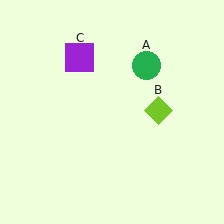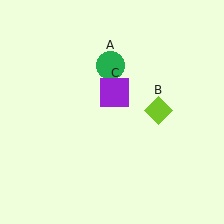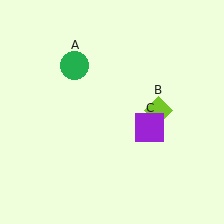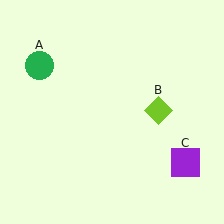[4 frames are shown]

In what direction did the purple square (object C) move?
The purple square (object C) moved down and to the right.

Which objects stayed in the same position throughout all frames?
Lime diamond (object B) remained stationary.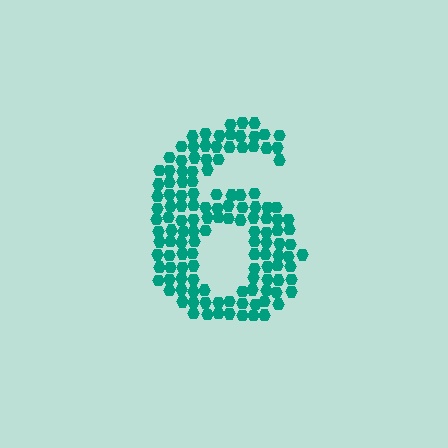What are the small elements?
The small elements are hexagons.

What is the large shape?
The large shape is the digit 6.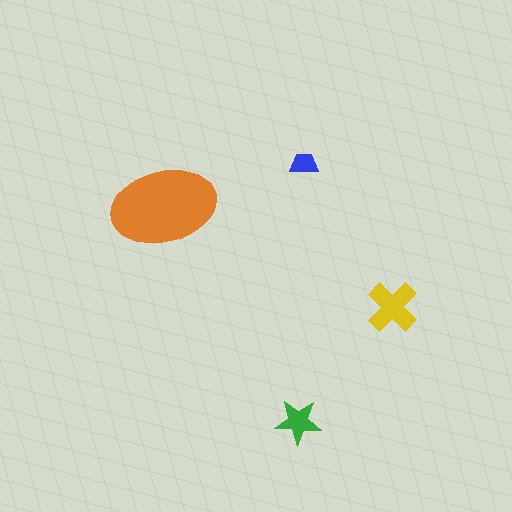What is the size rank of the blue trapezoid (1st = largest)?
4th.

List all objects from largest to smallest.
The orange ellipse, the yellow cross, the green star, the blue trapezoid.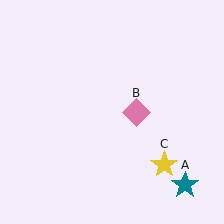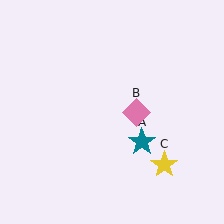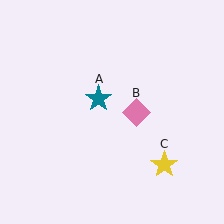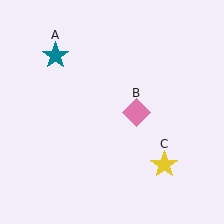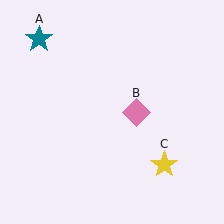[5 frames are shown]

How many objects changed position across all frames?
1 object changed position: teal star (object A).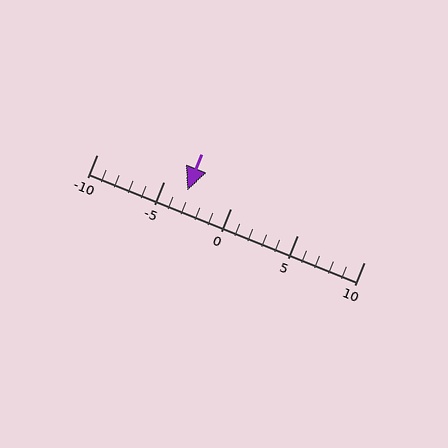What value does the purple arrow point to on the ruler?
The purple arrow points to approximately -3.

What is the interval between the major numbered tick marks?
The major tick marks are spaced 5 units apart.